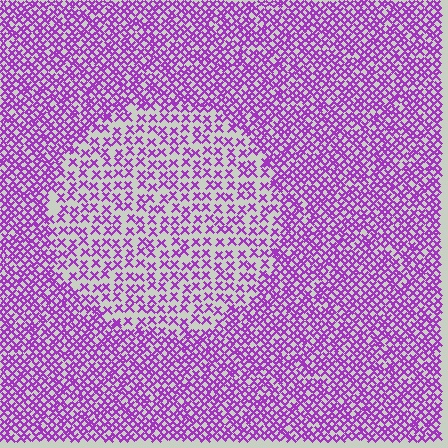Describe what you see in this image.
The image contains small purple elements arranged at two different densities. A circle-shaped region is visible where the elements are less densely packed than the surrounding area.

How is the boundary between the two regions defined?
The boundary is defined by a change in element density (approximately 2.0x ratio). All elements are the same color, size, and shape.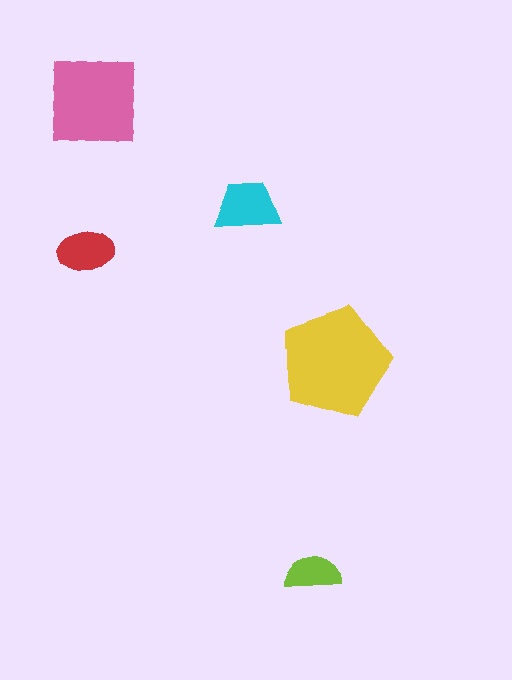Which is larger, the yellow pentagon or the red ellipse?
The yellow pentagon.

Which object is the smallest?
The lime semicircle.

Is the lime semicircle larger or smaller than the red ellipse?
Smaller.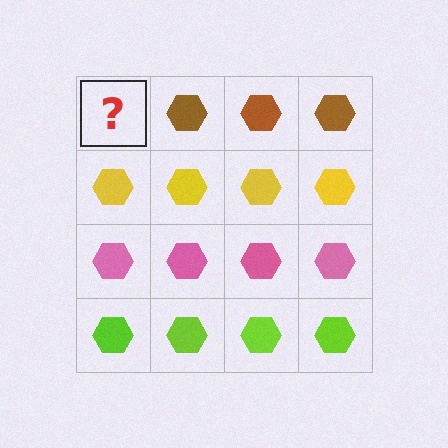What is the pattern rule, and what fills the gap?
The rule is that each row has a consistent color. The gap should be filled with a brown hexagon.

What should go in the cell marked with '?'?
The missing cell should contain a brown hexagon.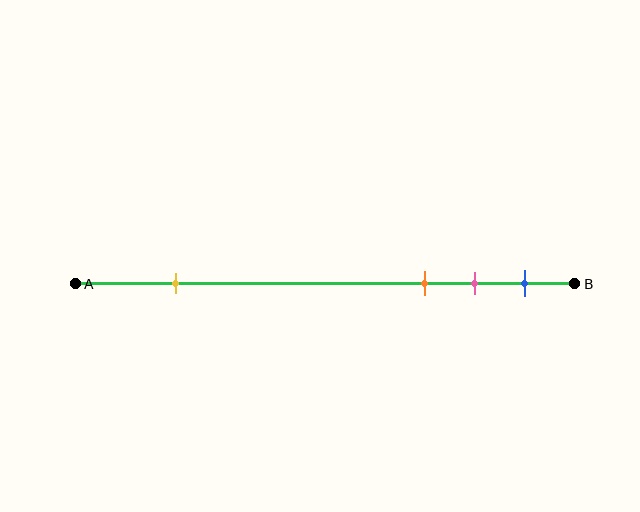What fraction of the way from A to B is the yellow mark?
The yellow mark is approximately 20% (0.2) of the way from A to B.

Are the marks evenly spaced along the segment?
No, the marks are not evenly spaced.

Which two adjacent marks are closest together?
The pink and blue marks are the closest adjacent pair.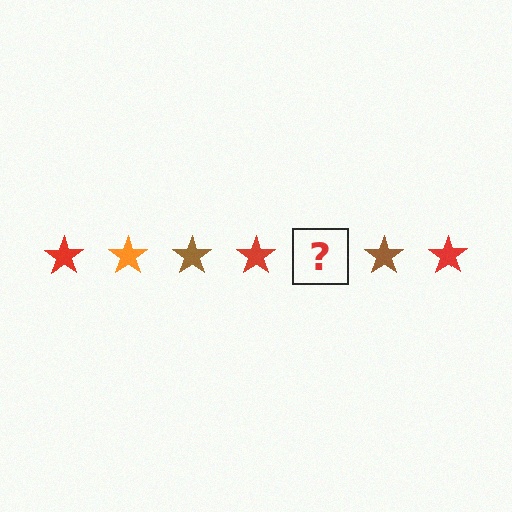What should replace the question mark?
The question mark should be replaced with an orange star.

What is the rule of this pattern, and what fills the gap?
The rule is that the pattern cycles through red, orange, brown stars. The gap should be filled with an orange star.